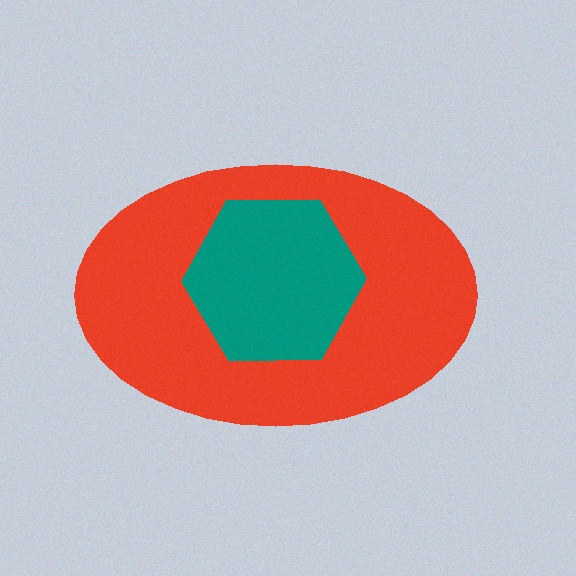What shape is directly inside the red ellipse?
The teal hexagon.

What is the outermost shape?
The red ellipse.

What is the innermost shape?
The teal hexagon.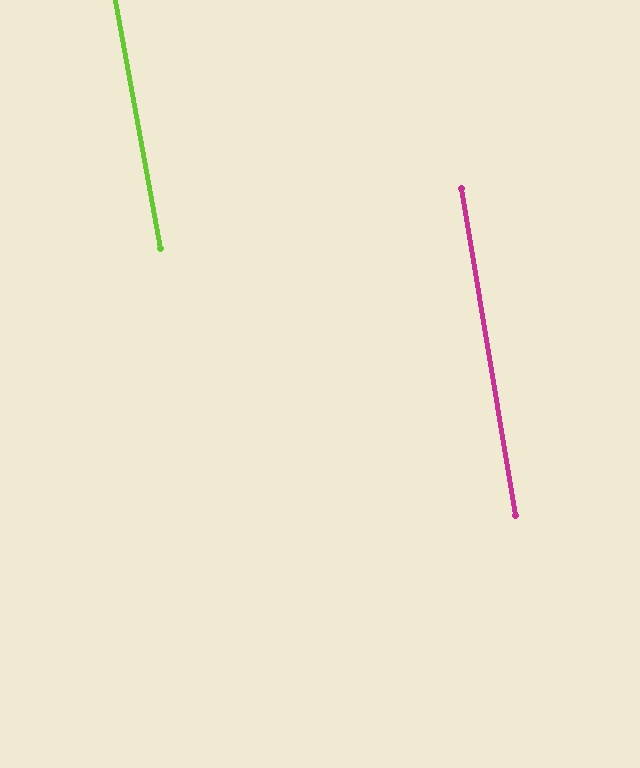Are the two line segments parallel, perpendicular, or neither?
Parallel — their directions differ by only 1.0°.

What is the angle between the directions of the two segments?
Approximately 1 degree.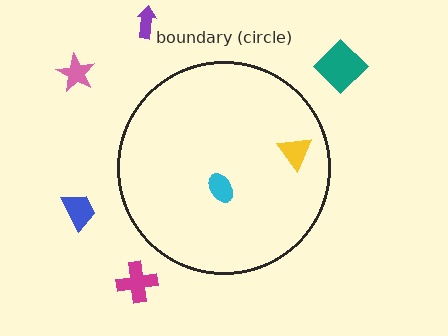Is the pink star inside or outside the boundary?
Outside.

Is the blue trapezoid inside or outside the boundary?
Outside.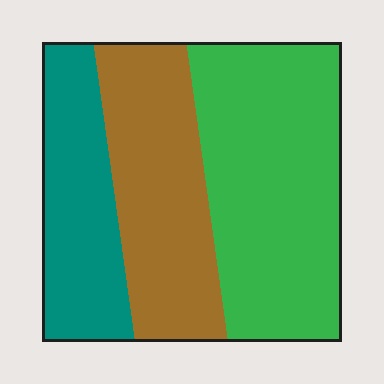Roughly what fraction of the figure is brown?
Brown covers around 30% of the figure.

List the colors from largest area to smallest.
From largest to smallest: green, brown, teal.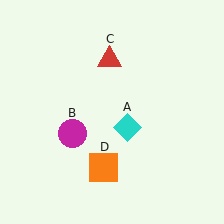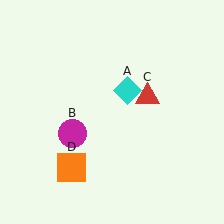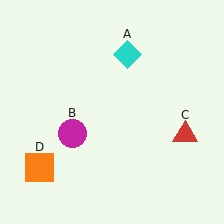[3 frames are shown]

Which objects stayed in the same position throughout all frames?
Magenta circle (object B) remained stationary.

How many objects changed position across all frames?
3 objects changed position: cyan diamond (object A), red triangle (object C), orange square (object D).